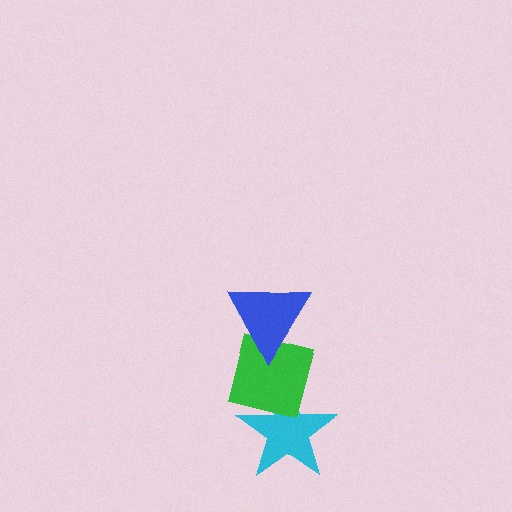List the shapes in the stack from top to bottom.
From top to bottom: the blue triangle, the green square, the cyan star.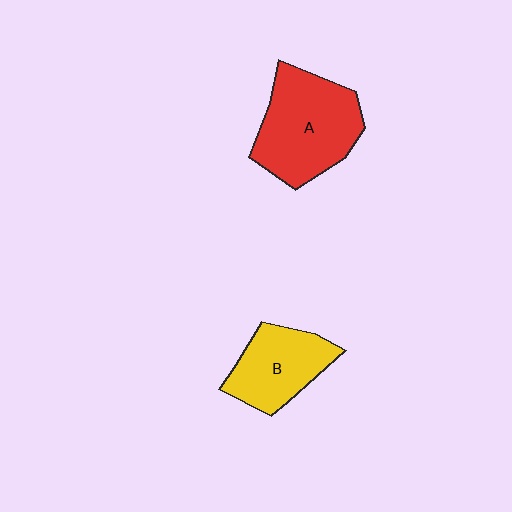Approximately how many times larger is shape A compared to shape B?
Approximately 1.4 times.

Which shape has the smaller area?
Shape B (yellow).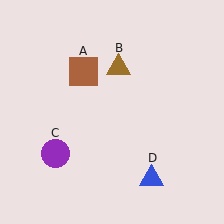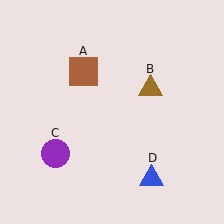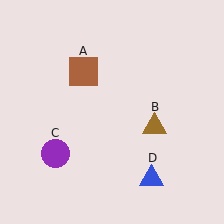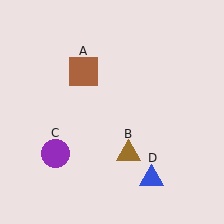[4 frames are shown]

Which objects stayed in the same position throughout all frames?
Brown square (object A) and purple circle (object C) and blue triangle (object D) remained stationary.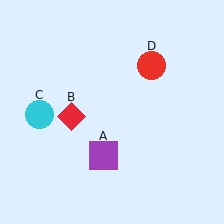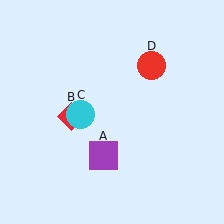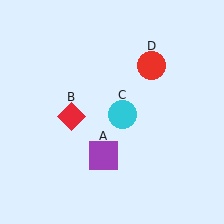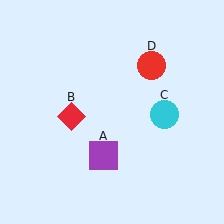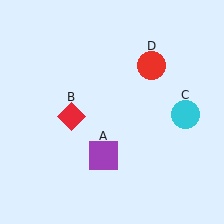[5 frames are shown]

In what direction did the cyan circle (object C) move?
The cyan circle (object C) moved right.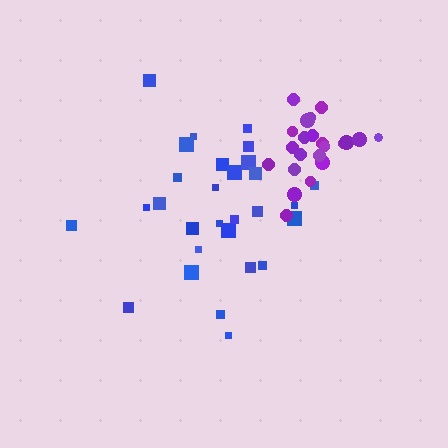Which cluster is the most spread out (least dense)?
Blue.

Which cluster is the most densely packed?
Purple.